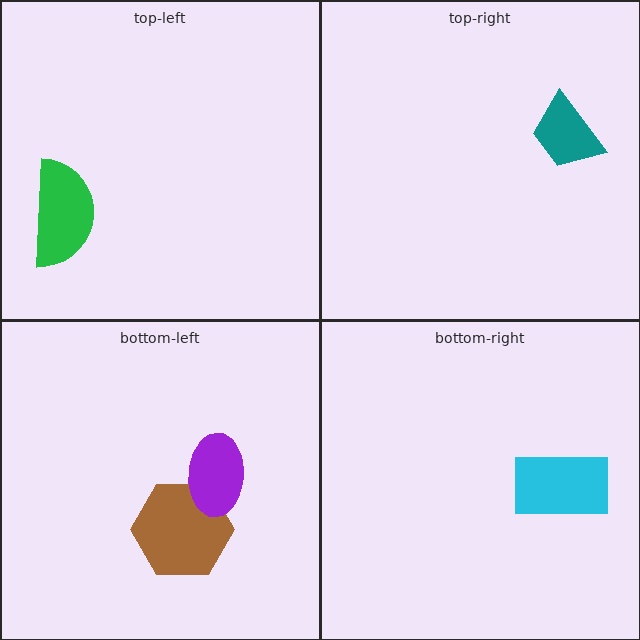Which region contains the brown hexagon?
The bottom-left region.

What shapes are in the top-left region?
The green semicircle.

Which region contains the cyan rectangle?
The bottom-right region.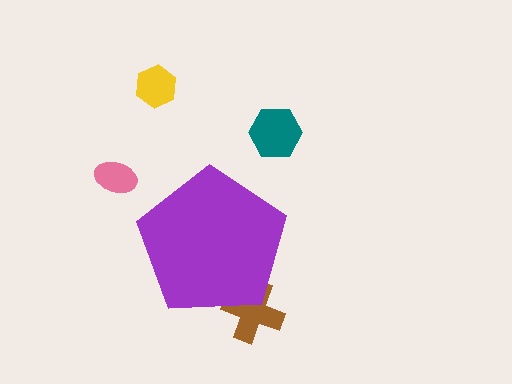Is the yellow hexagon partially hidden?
No, the yellow hexagon is fully visible.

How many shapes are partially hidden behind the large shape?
1 shape is partially hidden.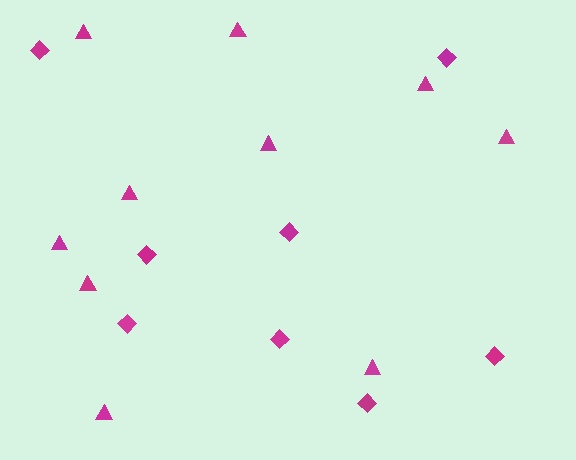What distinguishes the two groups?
There are 2 groups: one group of triangles (10) and one group of diamonds (8).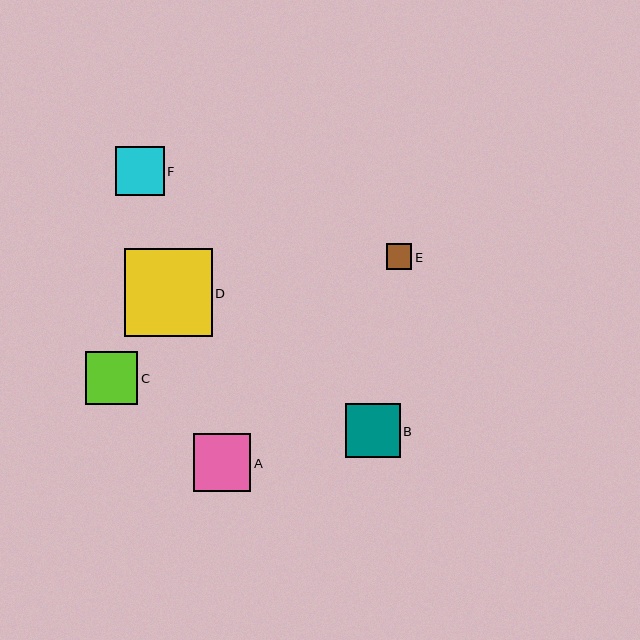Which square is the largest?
Square D is the largest with a size of approximately 88 pixels.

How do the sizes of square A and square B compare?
Square A and square B are approximately the same size.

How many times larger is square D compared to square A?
Square D is approximately 1.5 times the size of square A.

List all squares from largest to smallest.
From largest to smallest: D, A, B, C, F, E.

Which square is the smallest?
Square E is the smallest with a size of approximately 25 pixels.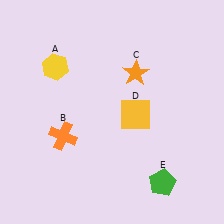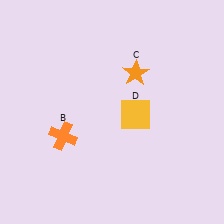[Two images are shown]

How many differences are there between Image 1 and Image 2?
There are 2 differences between the two images.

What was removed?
The yellow hexagon (A), the green pentagon (E) were removed in Image 2.